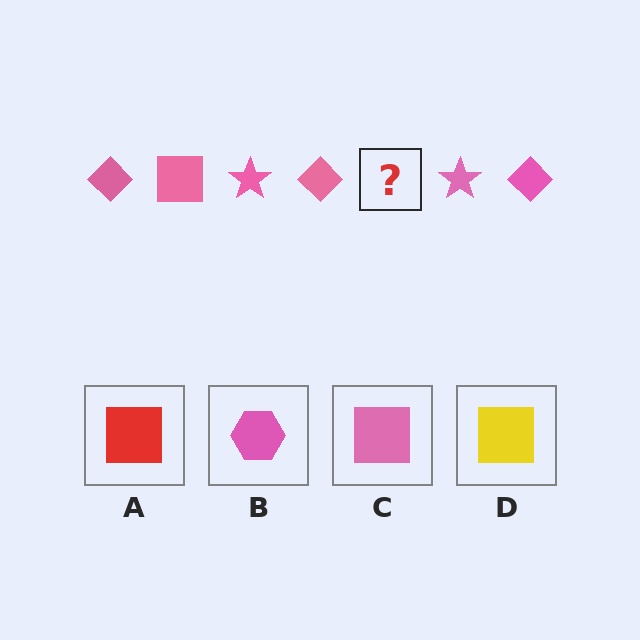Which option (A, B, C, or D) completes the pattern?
C.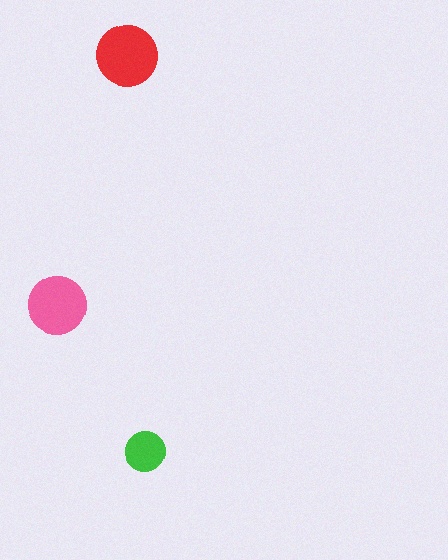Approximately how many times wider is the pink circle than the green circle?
About 1.5 times wider.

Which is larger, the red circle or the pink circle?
The red one.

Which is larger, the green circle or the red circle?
The red one.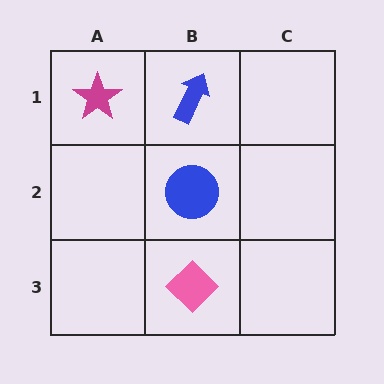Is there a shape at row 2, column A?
No, that cell is empty.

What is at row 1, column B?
A blue arrow.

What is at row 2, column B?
A blue circle.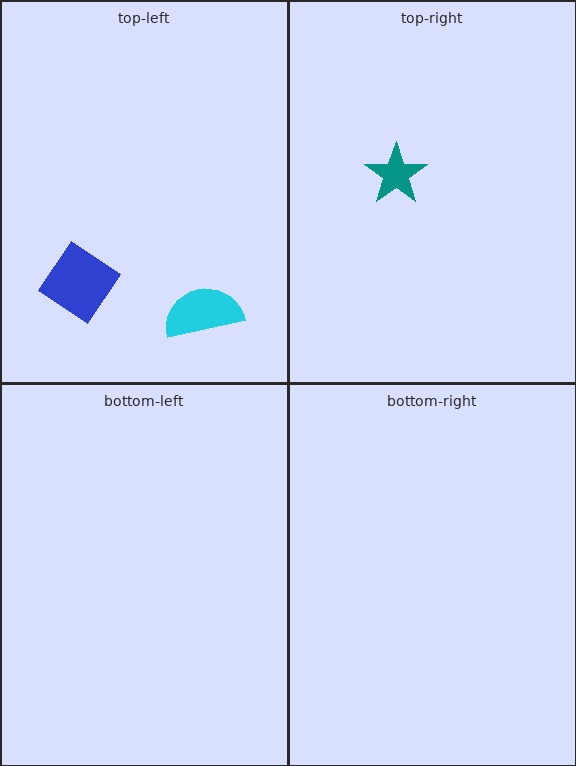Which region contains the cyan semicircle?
The top-left region.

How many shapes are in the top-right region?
1.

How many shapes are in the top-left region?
2.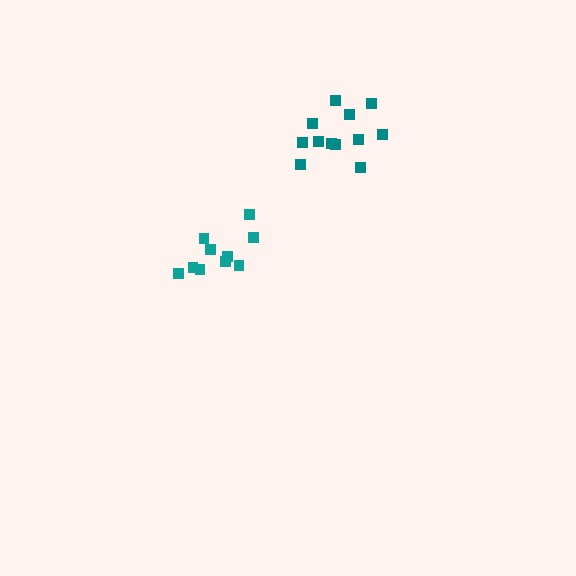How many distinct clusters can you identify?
There are 2 distinct clusters.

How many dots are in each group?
Group 1: 12 dots, Group 2: 10 dots (22 total).